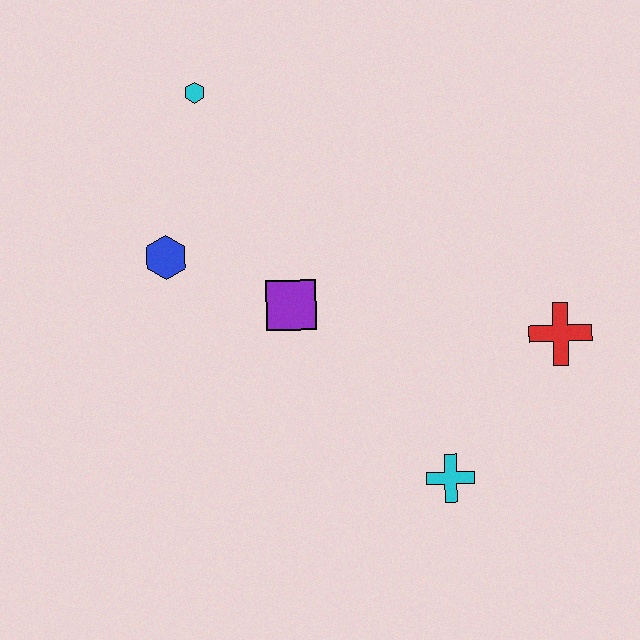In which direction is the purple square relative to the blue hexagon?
The purple square is to the right of the blue hexagon.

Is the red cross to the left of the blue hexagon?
No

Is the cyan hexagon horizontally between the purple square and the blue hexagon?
Yes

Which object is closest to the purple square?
The blue hexagon is closest to the purple square.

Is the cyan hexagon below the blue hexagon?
No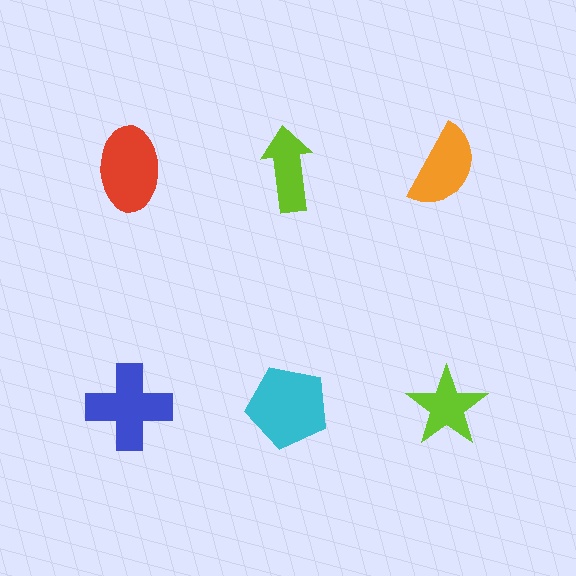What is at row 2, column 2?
A cyan pentagon.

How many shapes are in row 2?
3 shapes.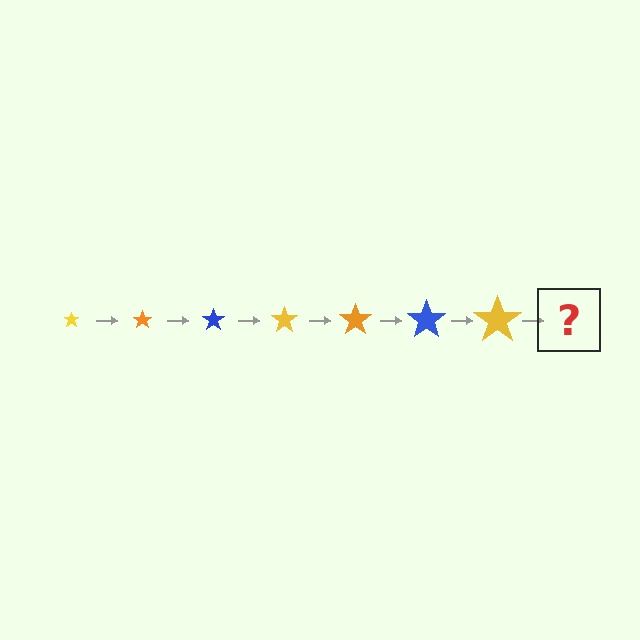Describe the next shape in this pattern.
It should be an orange star, larger than the previous one.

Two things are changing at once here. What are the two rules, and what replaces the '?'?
The two rules are that the star grows larger each step and the color cycles through yellow, orange, and blue. The '?' should be an orange star, larger than the previous one.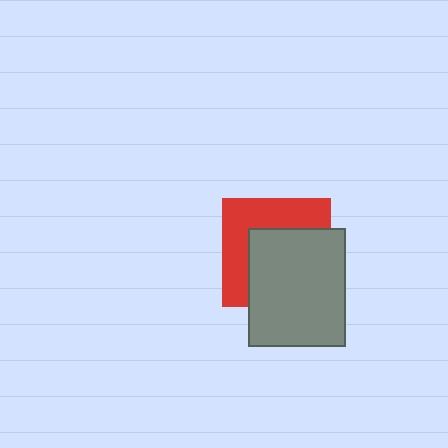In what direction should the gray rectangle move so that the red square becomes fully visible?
The gray rectangle should move toward the lower-right. That is the shortest direction to clear the overlap and leave the red square fully visible.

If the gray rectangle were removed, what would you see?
You would see the complete red square.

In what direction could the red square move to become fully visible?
The red square could move toward the upper-left. That would shift it out from behind the gray rectangle entirely.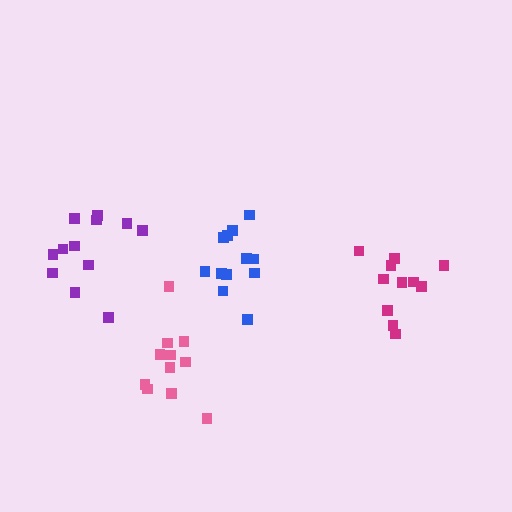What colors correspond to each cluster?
The clusters are colored: magenta, pink, blue, purple.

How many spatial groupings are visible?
There are 4 spatial groupings.